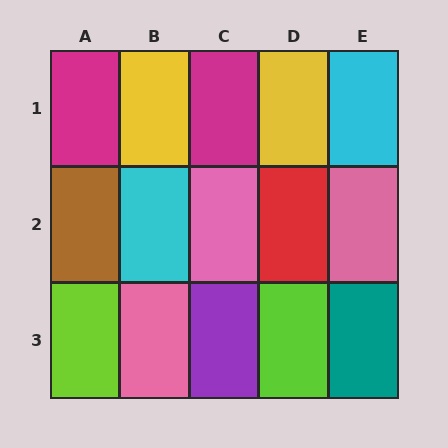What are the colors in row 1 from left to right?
Magenta, yellow, magenta, yellow, cyan.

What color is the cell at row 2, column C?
Pink.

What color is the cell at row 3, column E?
Teal.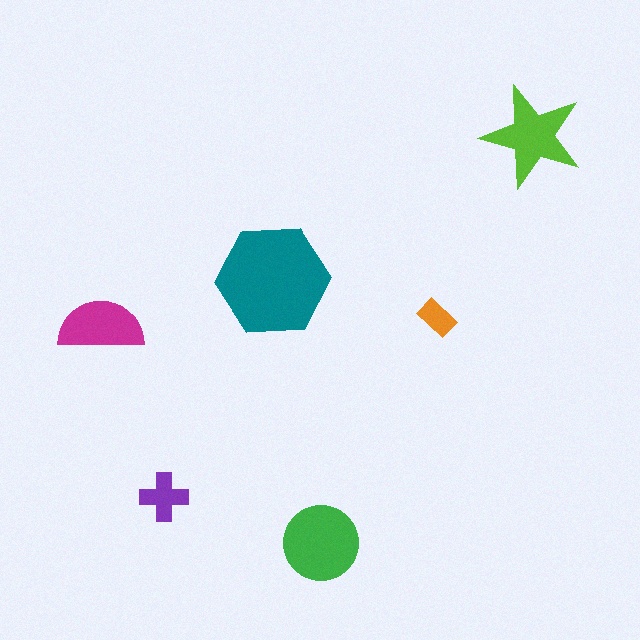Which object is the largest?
The teal hexagon.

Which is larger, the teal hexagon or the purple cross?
The teal hexagon.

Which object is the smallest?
The orange rectangle.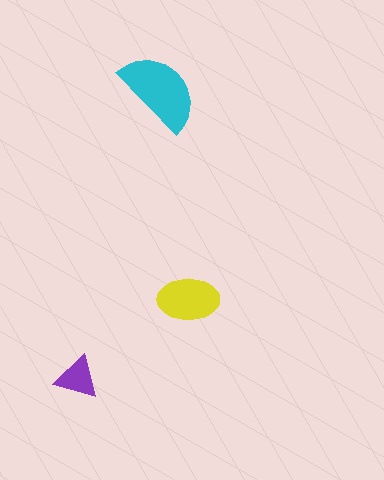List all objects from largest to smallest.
The cyan semicircle, the yellow ellipse, the purple triangle.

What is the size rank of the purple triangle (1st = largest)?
3rd.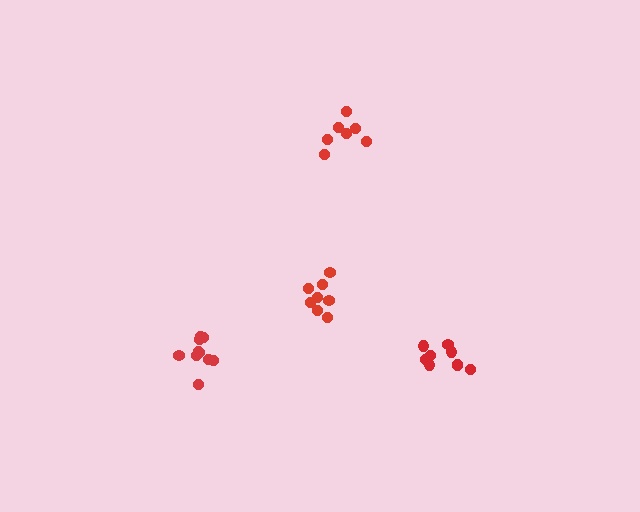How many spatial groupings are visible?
There are 4 spatial groupings.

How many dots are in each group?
Group 1: 7 dots, Group 2: 9 dots, Group 3: 8 dots, Group 4: 10 dots (34 total).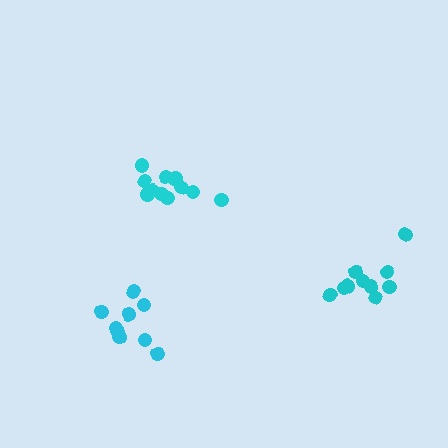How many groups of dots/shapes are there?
There are 3 groups.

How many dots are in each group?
Group 1: 9 dots, Group 2: 11 dots, Group 3: 10 dots (30 total).